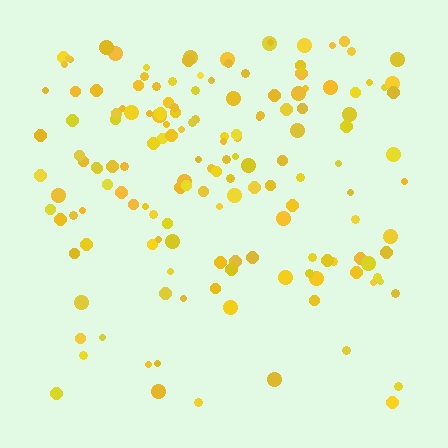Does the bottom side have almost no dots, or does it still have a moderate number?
Still a moderate number, just noticeably fewer than the top.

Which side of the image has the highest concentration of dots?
The top.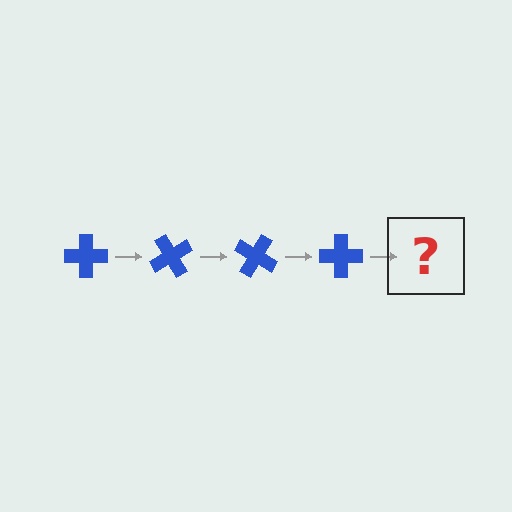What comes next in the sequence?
The next element should be a blue cross rotated 240 degrees.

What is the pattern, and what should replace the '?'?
The pattern is that the cross rotates 60 degrees each step. The '?' should be a blue cross rotated 240 degrees.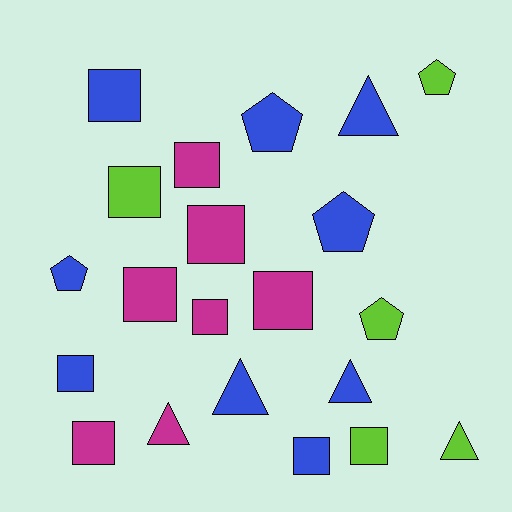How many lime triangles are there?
There is 1 lime triangle.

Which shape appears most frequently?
Square, with 11 objects.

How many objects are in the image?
There are 21 objects.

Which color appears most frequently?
Blue, with 9 objects.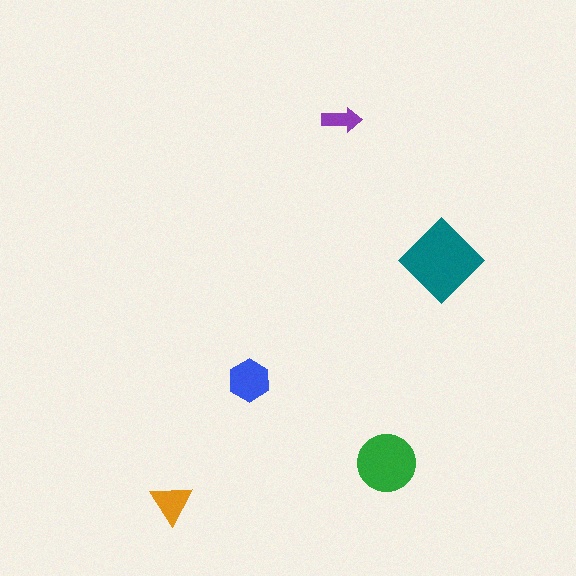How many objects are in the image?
There are 5 objects in the image.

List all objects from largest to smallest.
The teal diamond, the green circle, the blue hexagon, the orange triangle, the purple arrow.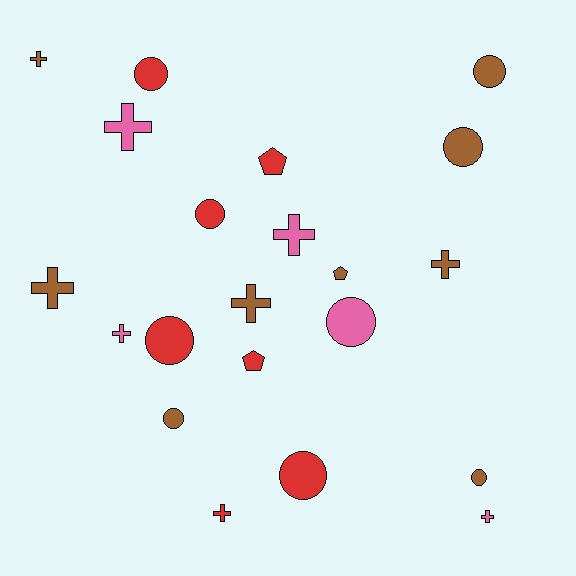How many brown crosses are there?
There are 4 brown crosses.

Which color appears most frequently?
Brown, with 9 objects.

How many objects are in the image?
There are 21 objects.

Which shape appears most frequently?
Circle, with 9 objects.